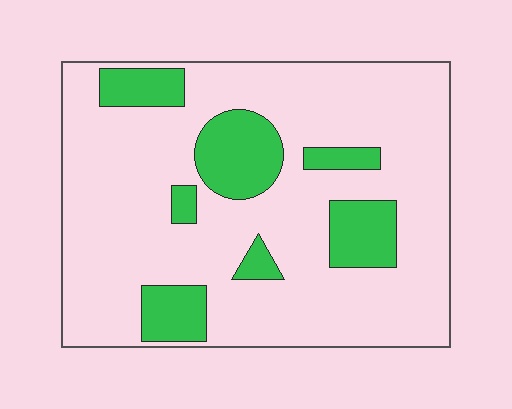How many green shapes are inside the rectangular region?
7.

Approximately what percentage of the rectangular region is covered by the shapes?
Approximately 20%.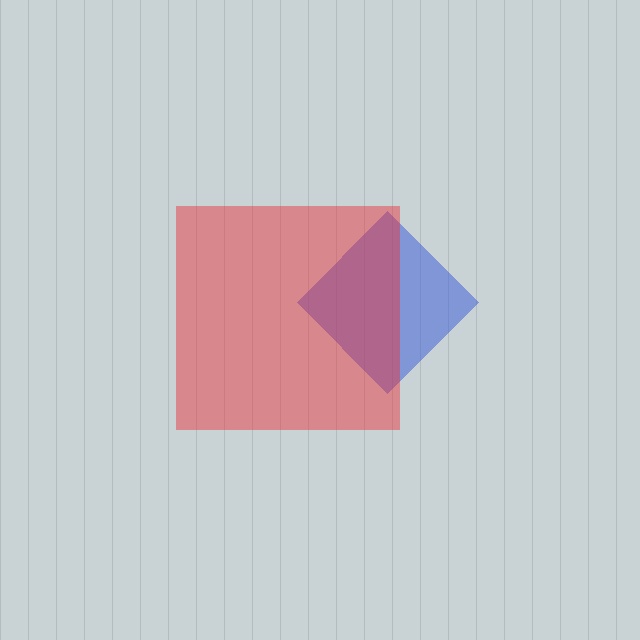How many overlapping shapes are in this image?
There are 2 overlapping shapes in the image.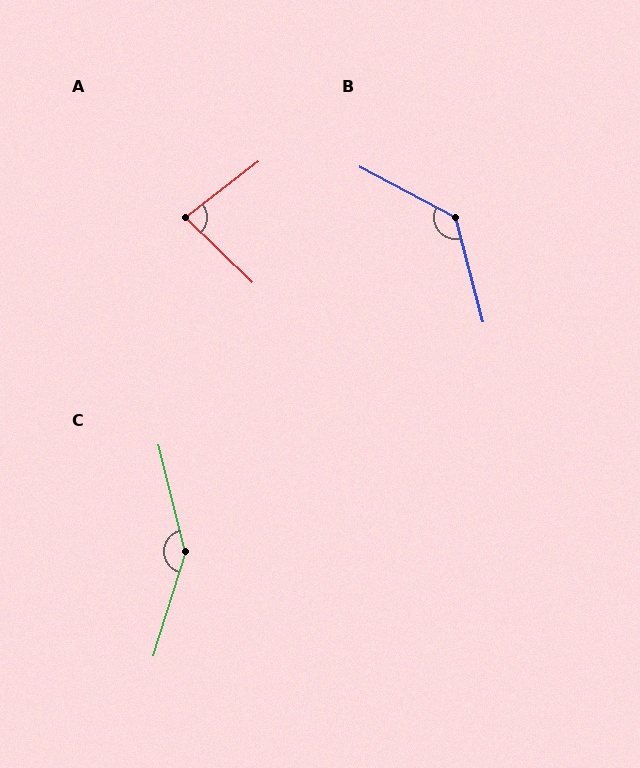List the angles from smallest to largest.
A (81°), B (133°), C (148°).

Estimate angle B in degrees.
Approximately 133 degrees.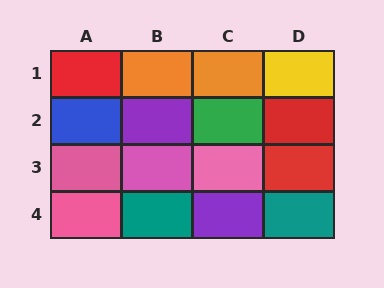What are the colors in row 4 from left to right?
Pink, teal, purple, teal.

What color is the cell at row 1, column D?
Yellow.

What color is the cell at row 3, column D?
Red.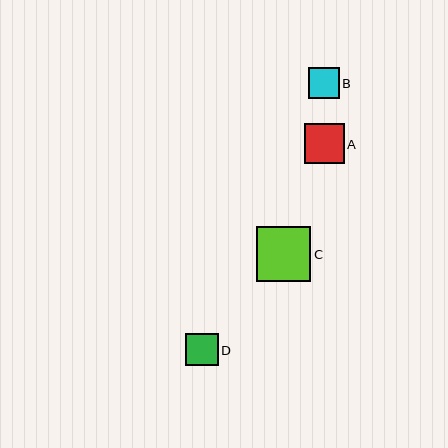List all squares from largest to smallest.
From largest to smallest: C, A, D, B.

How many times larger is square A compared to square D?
Square A is approximately 1.2 times the size of square D.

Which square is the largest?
Square C is the largest with a size of approximately 55 pixels.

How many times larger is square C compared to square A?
Square C is approximately 1.4 times the size of square A.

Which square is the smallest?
Square B is the smallest with a size of approximately 31 pixels.